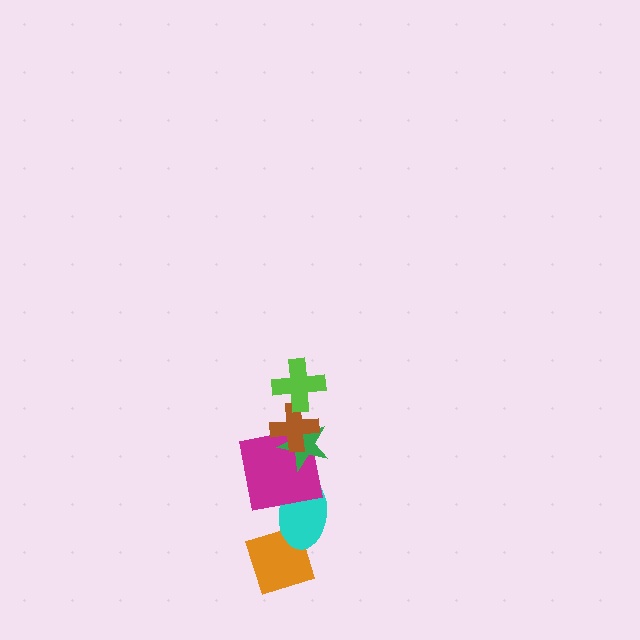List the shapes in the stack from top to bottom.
From top to bottom: the lime cross, the brown cross, the green star, the magenta square, the cyan ellipse, the orange diamond.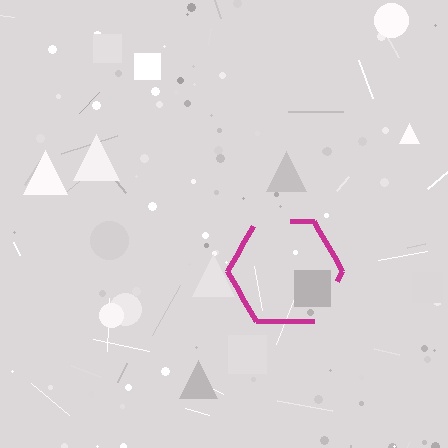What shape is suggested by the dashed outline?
The dashed outline suggests a hexagon.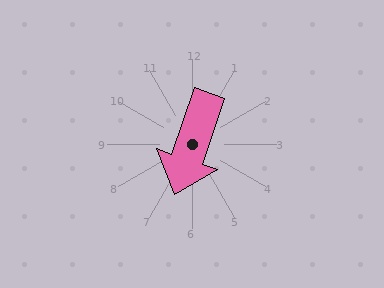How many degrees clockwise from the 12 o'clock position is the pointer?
Approximately 199 degrees.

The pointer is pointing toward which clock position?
Roughly 7 o'clock.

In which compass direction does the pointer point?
South.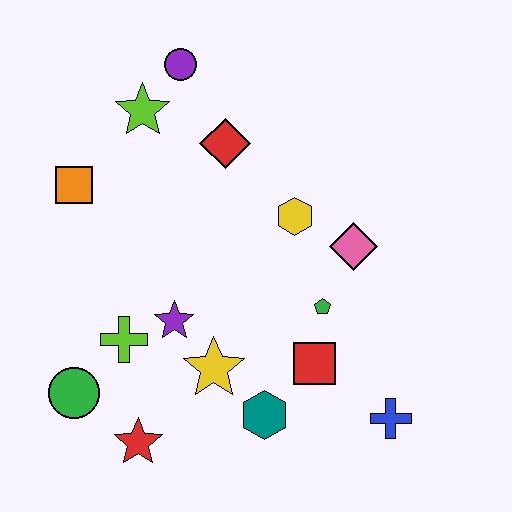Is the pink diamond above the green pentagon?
Yes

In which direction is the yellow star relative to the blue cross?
The yellow star is to the left of the blue cross.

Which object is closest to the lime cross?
The purple star is closest to the lime cross.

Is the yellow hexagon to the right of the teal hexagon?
Yes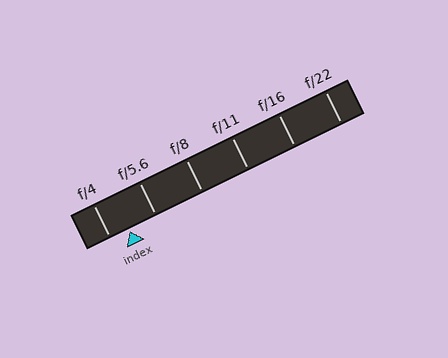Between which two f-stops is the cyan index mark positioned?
The index mark is between f/4 and f/5.6.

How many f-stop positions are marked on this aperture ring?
There are 6 f-stop positions marked.